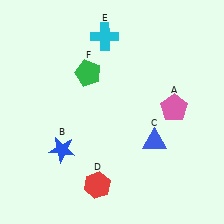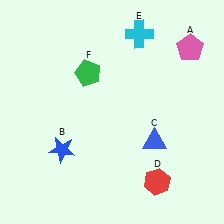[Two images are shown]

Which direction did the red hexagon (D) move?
The red hexagon (D) moved right.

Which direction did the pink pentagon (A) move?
The pink pentagon (A) moved up.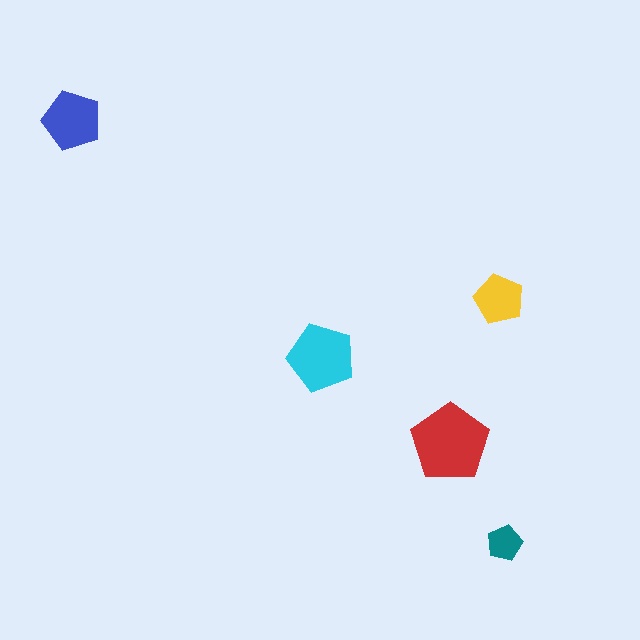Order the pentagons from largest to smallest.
the red one, the cyan one, the blue one, the yellow one, the teal one.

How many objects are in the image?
There are 5 objects in the image.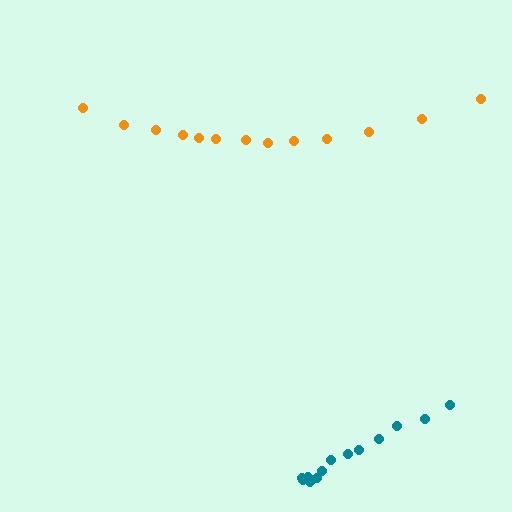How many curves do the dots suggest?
There are 2 distinct paths.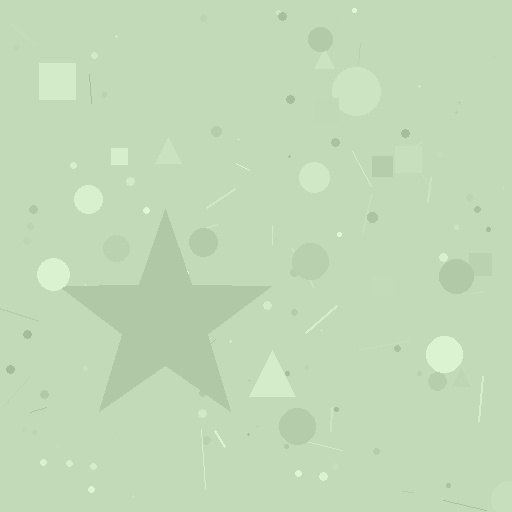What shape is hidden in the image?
A star is hidden in the image.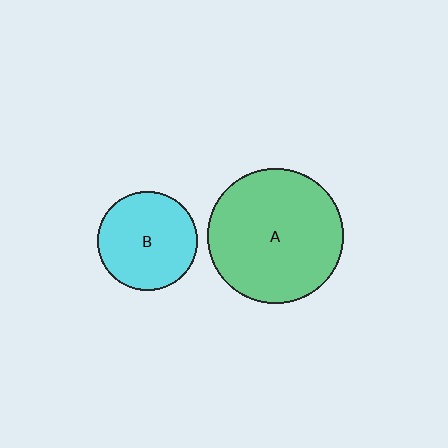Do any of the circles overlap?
No, none of the circles overlap.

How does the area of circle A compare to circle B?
Approximately 1.8 times.